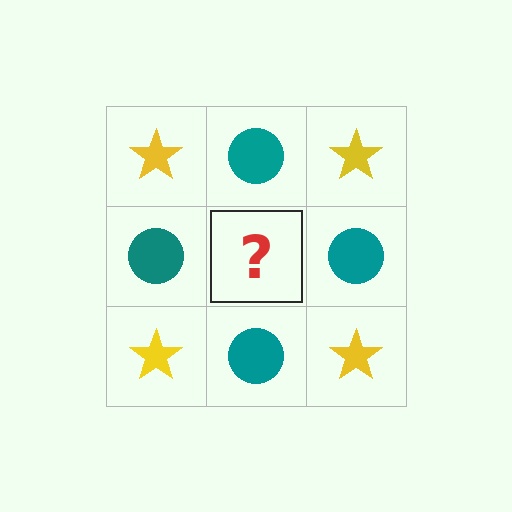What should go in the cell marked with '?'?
The missing cell should contain a yellow star.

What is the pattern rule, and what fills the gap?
The rule is that it alternates yellow star and teal circle in a checkerboard pattern. The gap should be filled with a yellow star.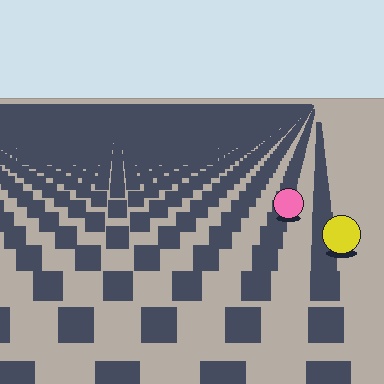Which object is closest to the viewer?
The yellow circle is closest. The texture marks near it are larger and more spread out.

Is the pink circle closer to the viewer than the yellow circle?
No. The yellow circle is closer — you can tell from the texture gradient: the ground texture is coarser near it.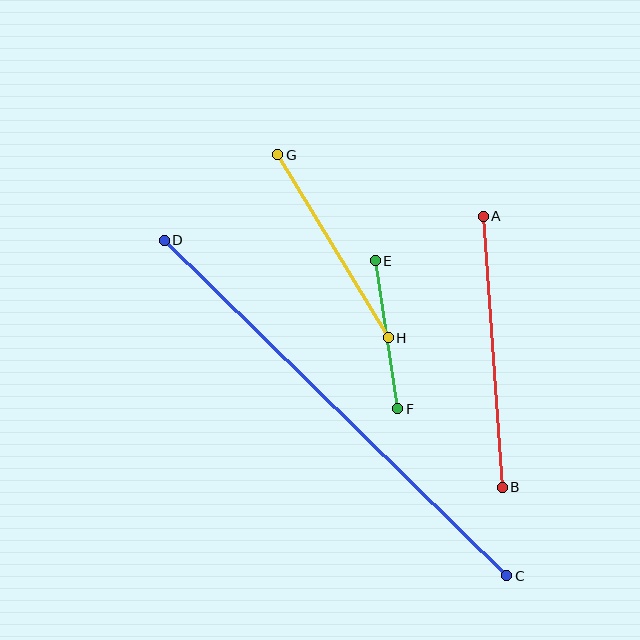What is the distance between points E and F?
The distance is approximately 150 pixels.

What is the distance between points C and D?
The distance is approximately 479 pixels.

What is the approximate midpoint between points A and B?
The midpoint is at approximately (493, 352) pixels.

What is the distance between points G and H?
The distance is approximately 214 pixels.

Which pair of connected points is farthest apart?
Points C and D are farthest apart.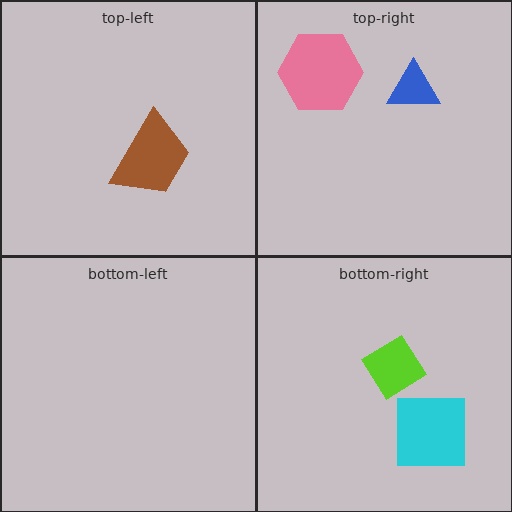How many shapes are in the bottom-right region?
2.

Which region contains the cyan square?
The bottom-right region.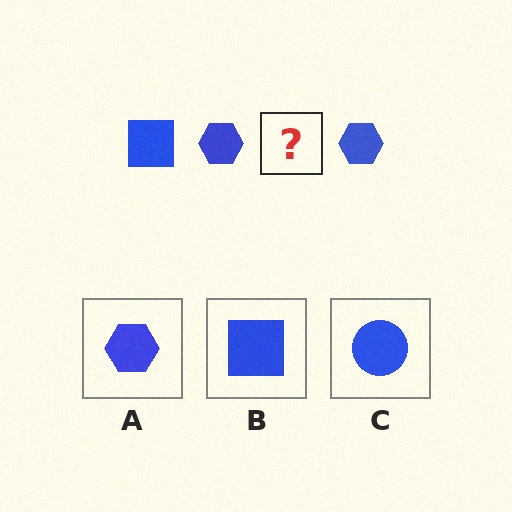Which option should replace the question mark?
Option B.